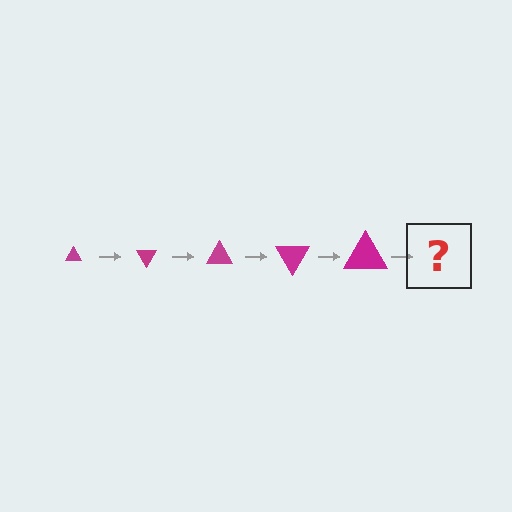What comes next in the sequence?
The next element should be a triangle, larger than the previous one and rotated 300 degrees from the start.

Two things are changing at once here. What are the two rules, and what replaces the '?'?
The two rules are that the triangle grows larger each step and it rotates 60 degrees each step. The '?' should be a triangle, larger than the previous one and rotated 300 degrees from the start.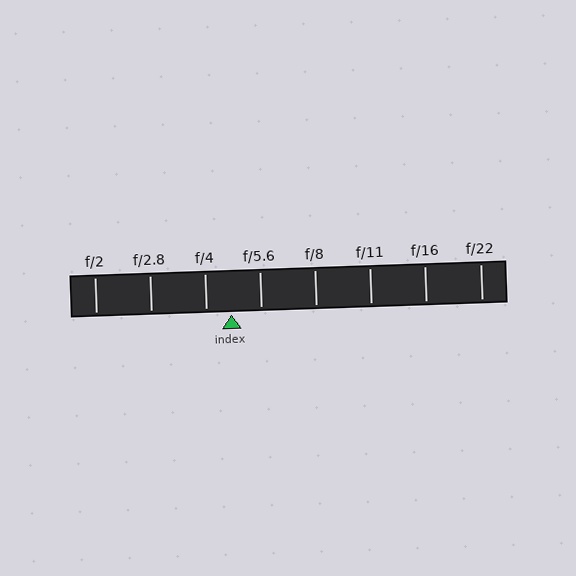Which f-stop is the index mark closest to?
The index mark is closest to f/4.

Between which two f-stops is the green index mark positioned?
The index mark is between f/4 and f/5.6.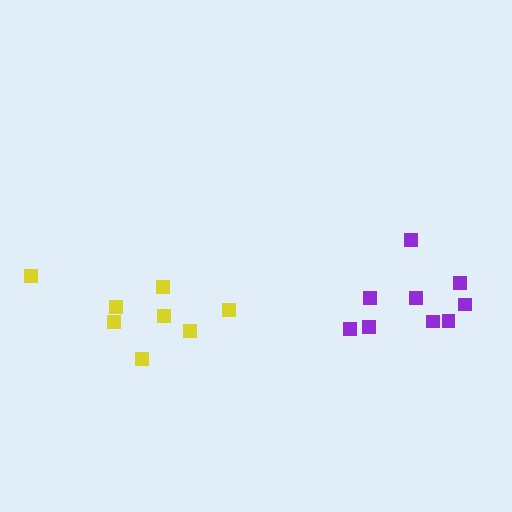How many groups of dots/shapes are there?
There are 2 groups.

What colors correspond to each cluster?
The clusters are colored: purple, yellow.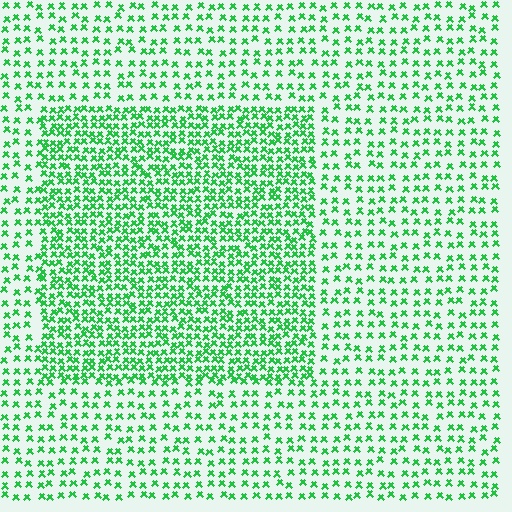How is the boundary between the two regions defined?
The boundary is defined by a change in element density (approximately 2.0x ratio). All elements are the same color, size, and shape.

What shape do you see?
I see a rectangle.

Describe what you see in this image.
The image contains small green elements arranged at two different densities. A rectangle-shaped region is visible where the elements are more densely packed than the surrounding area.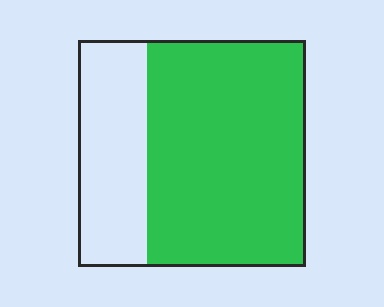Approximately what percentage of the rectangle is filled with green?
Approximately 70%.